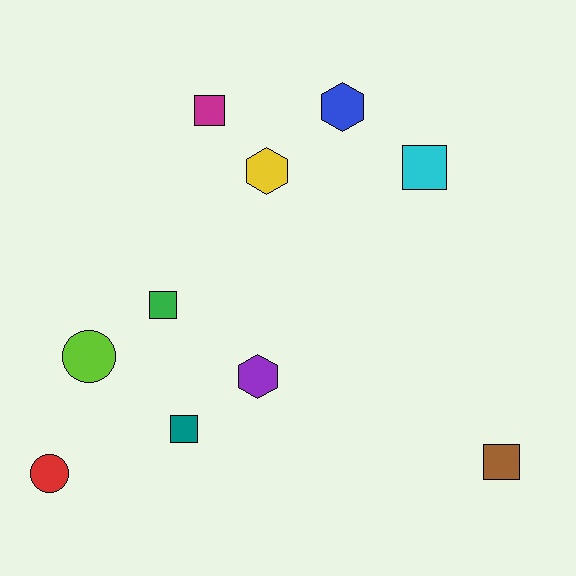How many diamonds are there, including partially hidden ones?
There are no diamonds.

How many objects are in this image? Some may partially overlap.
There are 10 objects.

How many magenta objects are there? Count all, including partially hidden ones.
There is 1 magenta object.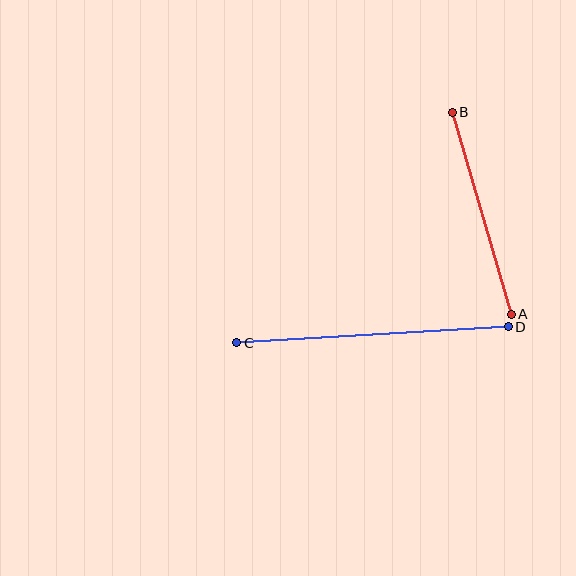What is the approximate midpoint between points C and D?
The midpoint is at approximately (373, 335) pixels.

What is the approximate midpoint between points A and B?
The midpoint is at approximately (482, 213) pixels.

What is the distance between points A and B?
The distance is approximately 210 pixels.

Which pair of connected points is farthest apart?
Points C and D are farthest apart.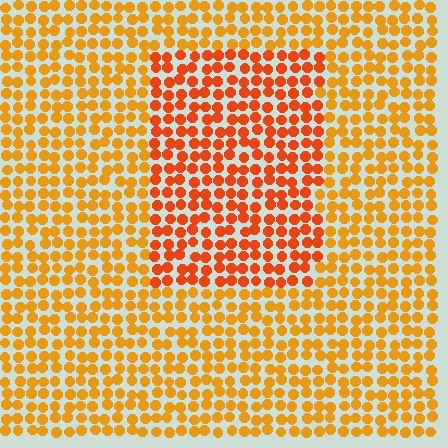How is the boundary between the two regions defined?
The boundary is defined purely by a slight shift in hue (about 25 degrees). Spacing, size, and orientation are identical on both sides.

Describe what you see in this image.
The image is filled with small orange elements in a uniform arrangement. A rectangle-shaped region is visible where the elements are tinted to a slightly different hue, forming a subtle color boundary.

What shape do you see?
I see a rectangle.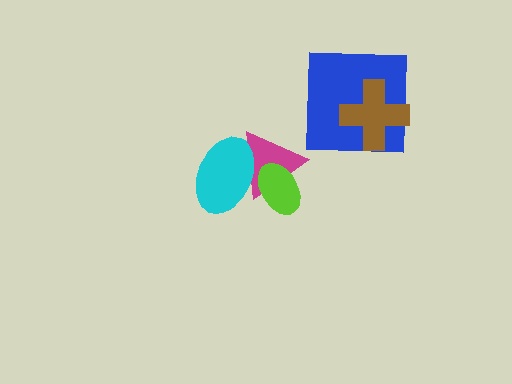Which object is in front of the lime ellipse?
The cyan ellipse is in front of the lime ellipse.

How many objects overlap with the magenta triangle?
2 objects overlap with the magenta triangle.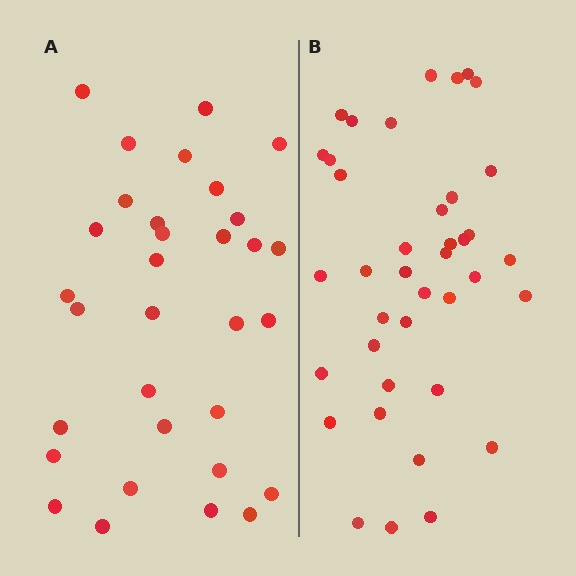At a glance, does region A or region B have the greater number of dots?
Region B (the right region) has more dots.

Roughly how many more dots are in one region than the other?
Region B has roughly 8 or so more dots than region A.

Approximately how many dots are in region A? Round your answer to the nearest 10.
About 30 dots. (The exact count is 32, which rounds to 30.)